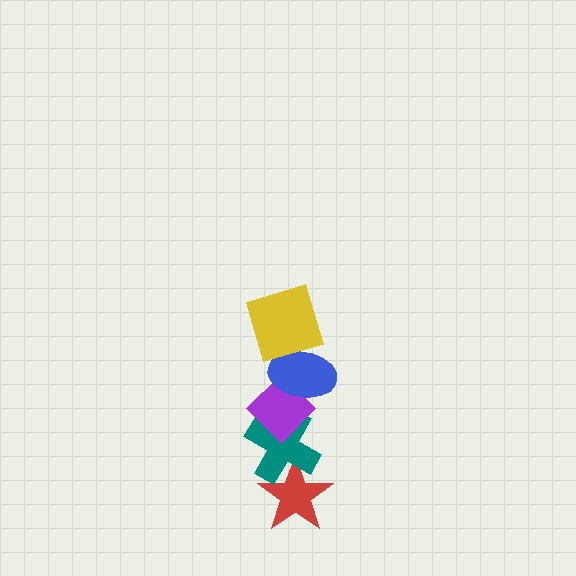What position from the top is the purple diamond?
The purple diamond is 3rd from the top.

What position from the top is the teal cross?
The teal cross is 4th from the top.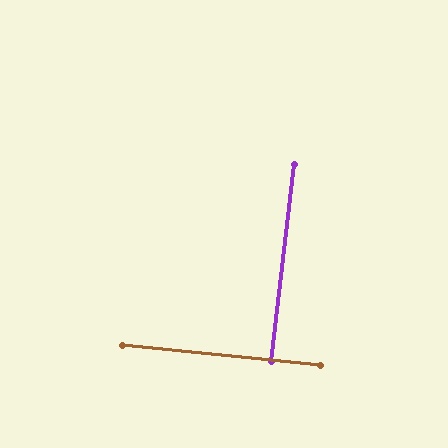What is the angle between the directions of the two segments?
Approximately 89 degrees.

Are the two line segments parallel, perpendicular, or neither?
Perpendicular — they meet at approximately 89°.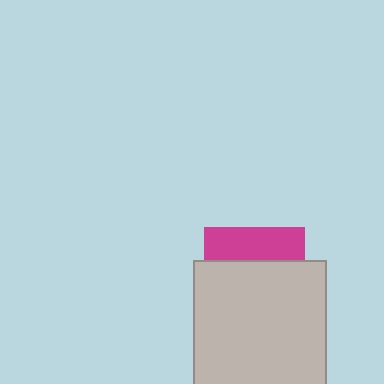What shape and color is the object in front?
The object in front is a light gray square.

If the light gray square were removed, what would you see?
You would see the complete magenta square.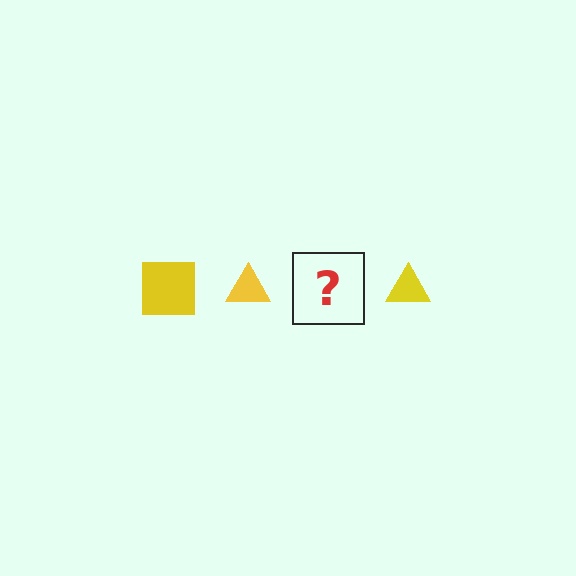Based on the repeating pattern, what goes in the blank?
The blank should be a yellow square.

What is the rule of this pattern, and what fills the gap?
The rule is that the pattern cycles through square, triangle shapes in yellow. The gap should be filled with a yellow square.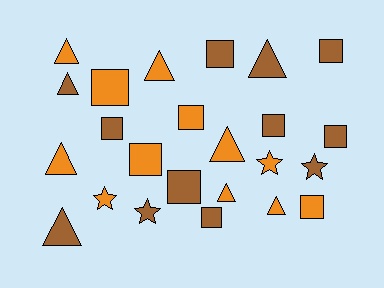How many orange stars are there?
There are 2 orange stars.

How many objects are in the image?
There are 24 objects.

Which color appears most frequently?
Brown, with 12 objects.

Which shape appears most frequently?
Square, with 11 objects.